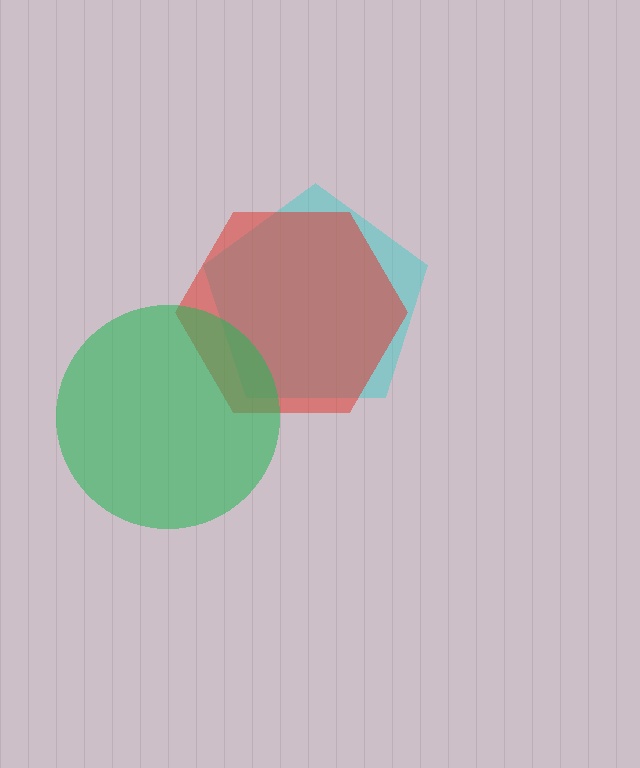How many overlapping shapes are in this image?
There are 3 overlapping shapes in the image.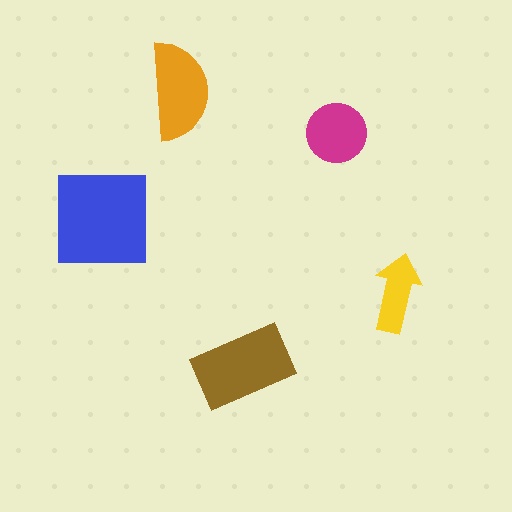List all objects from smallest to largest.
The yellow arrow, the magenta circle, the orange semicircle, the brown rectangle, the blue square.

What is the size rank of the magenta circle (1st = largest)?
4th.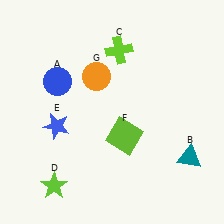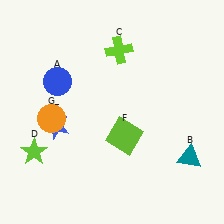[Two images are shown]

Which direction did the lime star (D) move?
The lime star (D) moved up.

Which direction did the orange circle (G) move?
The orange circle (G) moved left.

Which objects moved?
The objects that moved are: the lime star (D), the orange circle (G).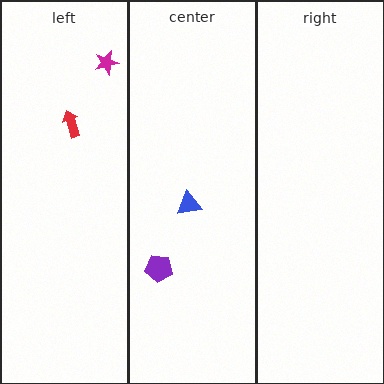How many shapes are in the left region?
2.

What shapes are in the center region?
The purple pentagon, the blue triangle.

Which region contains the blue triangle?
The center region.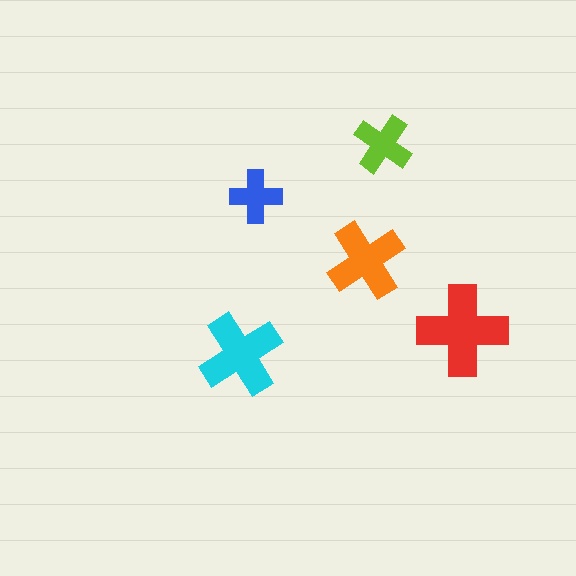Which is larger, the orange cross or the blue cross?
The orange one.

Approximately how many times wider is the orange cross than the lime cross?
About 1.5 times wider.